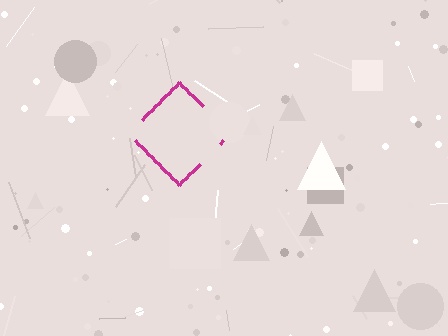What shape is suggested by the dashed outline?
The dashed outline suggests a diamond.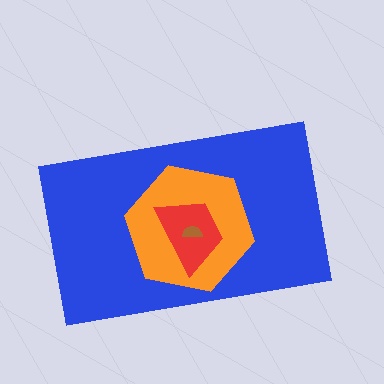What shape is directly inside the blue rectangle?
The orange hexagon.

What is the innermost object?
The brown semicircle.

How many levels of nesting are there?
4.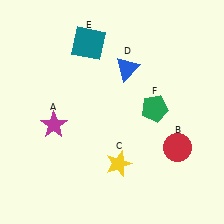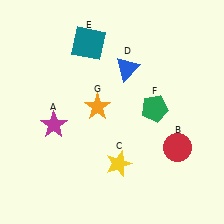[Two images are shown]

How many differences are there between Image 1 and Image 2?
There is 1 difference between the two images.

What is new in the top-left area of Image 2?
An orange star (G) was added in the top-left area of Image 2.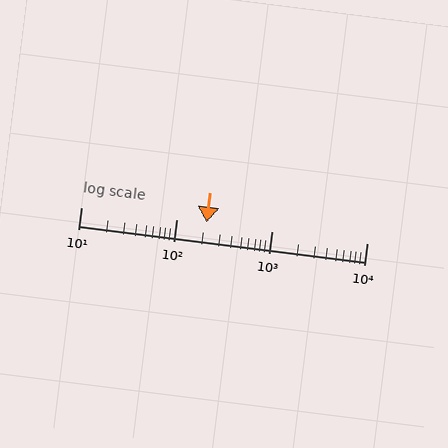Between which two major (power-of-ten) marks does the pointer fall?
The pointer is between 100 and 1000.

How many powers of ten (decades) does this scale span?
The scale spans 3 decades, from 10 to 10000.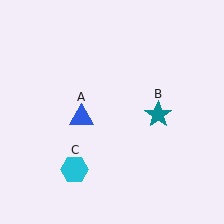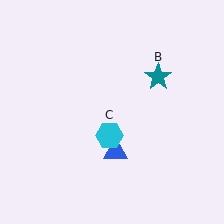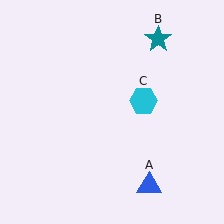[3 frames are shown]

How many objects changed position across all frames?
3 objects changed position: blue triangle (object A), teal star (object B), cyan hexagon (object C).